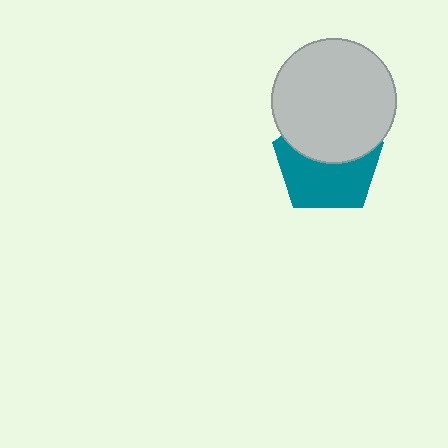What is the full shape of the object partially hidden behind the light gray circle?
The partially hidden object is a teal pentagon.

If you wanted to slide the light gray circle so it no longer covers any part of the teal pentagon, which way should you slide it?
Slide it up — that is the most direct way to separate the two shapes.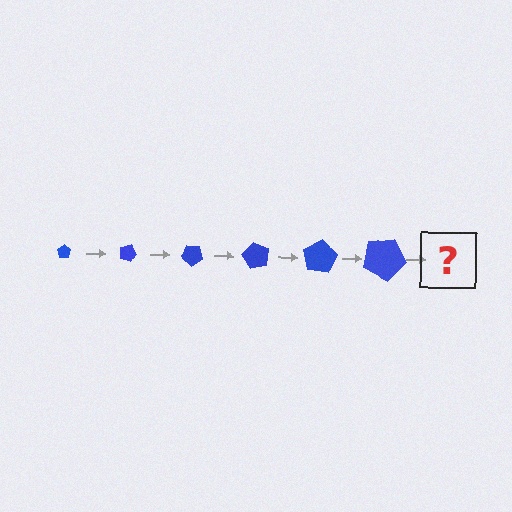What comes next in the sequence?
The next element should be a pentagon, larger than the previous one and rotated 120 degrees from the start.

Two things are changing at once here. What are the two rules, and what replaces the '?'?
The two rules are that the pentagon grows larger each step and it rotates 20 degrees each step. The '?' should be a pentagon, larger than the previous one and rotated 120 degrees from the start.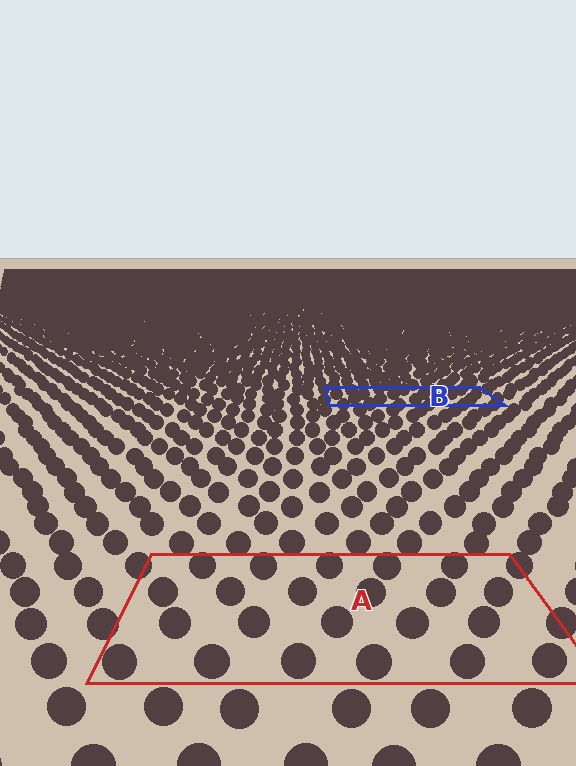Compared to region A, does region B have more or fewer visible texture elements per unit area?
Region B has more texture elements per unit area — they are packed more densely because it is farther away.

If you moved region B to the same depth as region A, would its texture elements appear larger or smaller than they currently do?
They would appear larger. At a closer depth, the same texture elements are projected at a bigger on-screen size.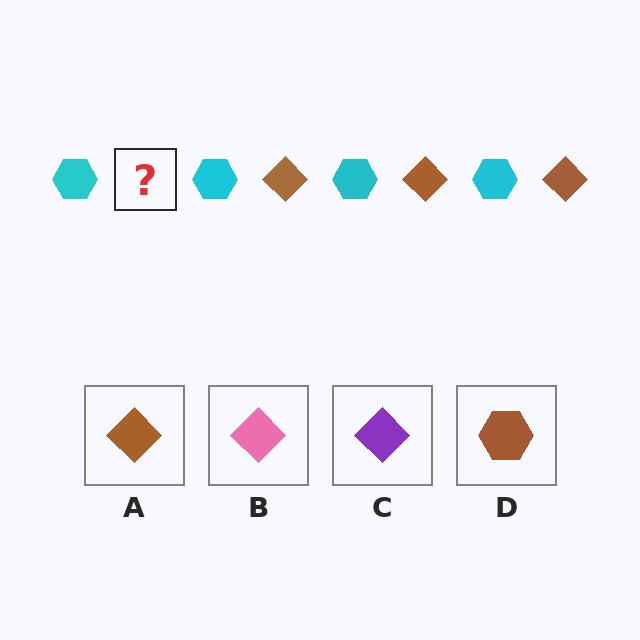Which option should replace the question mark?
Option A.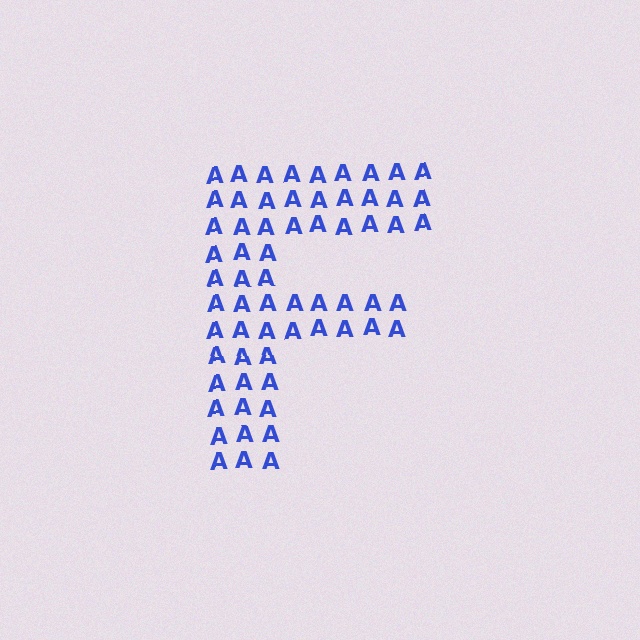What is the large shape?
The large shape is the letter F.